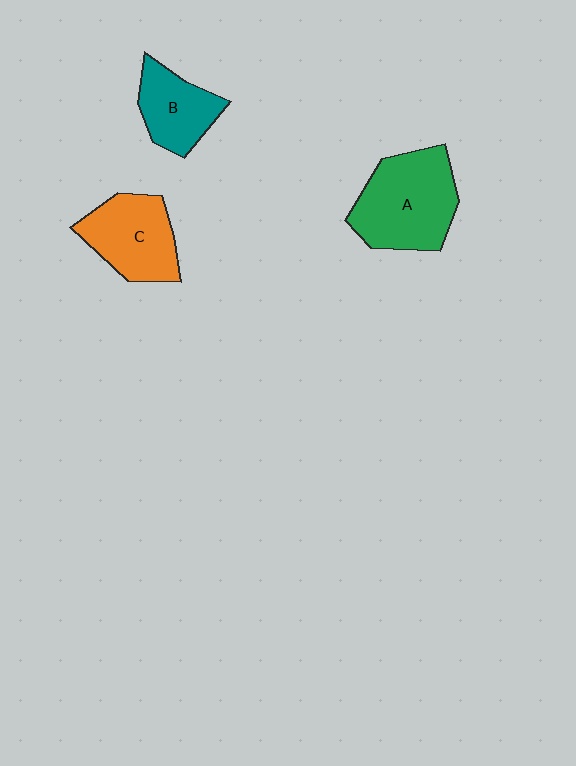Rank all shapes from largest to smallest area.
From largest to smallest: A (green), C (orange), B (teal).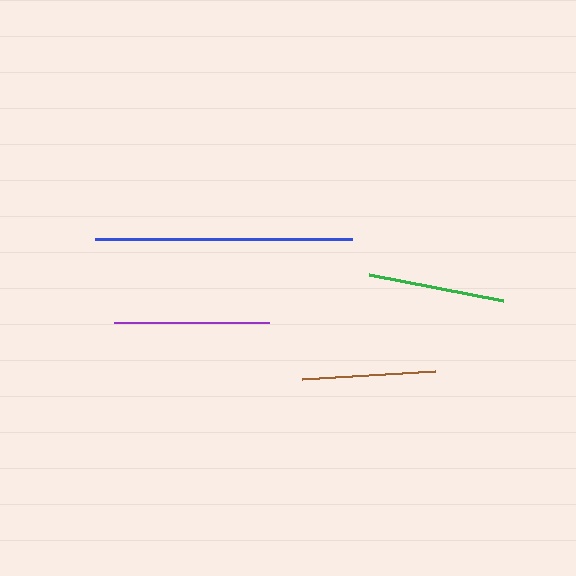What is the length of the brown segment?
The brown segment is approximately 134 pixels long.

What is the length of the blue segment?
The blue segment is approximately 257 pixels long.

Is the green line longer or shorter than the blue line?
The blue line is longer than the green line.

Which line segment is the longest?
The blue line is the longest at approximately 257 pixels.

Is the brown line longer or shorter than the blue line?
The blue line is longer than the brown line.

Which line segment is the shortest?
The brown line is the shortest at approximately 134 pixels.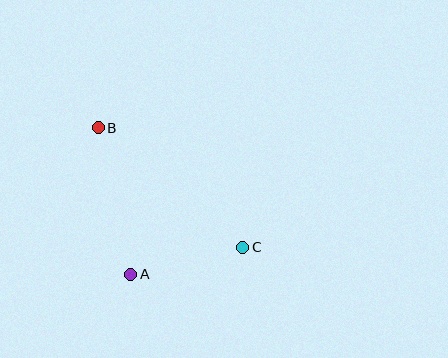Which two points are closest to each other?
Points A and C are closest to each other.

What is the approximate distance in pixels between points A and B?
The distance between A and B is approximately 150 pixels.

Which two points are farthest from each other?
Points B and C are farthest from each other.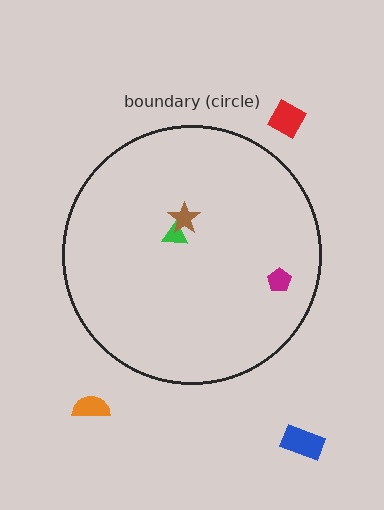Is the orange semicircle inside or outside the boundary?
Outside.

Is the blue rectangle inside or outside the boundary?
Outside.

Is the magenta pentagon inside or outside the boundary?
Inside.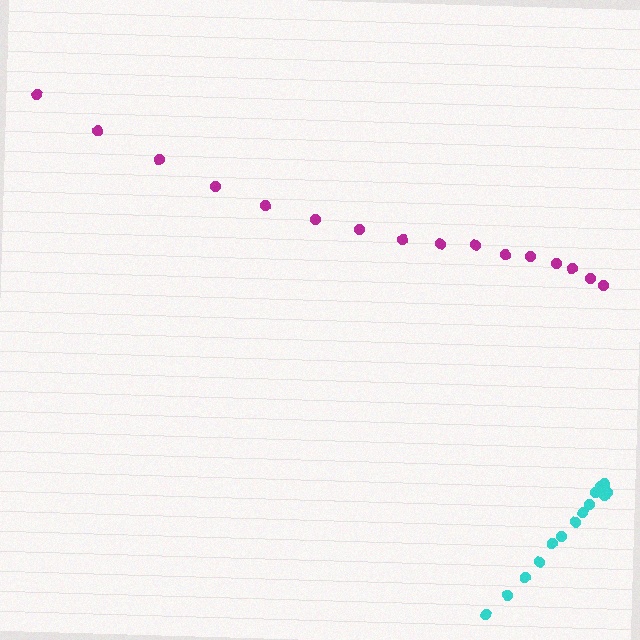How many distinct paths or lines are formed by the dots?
There are 2 distinct paths.